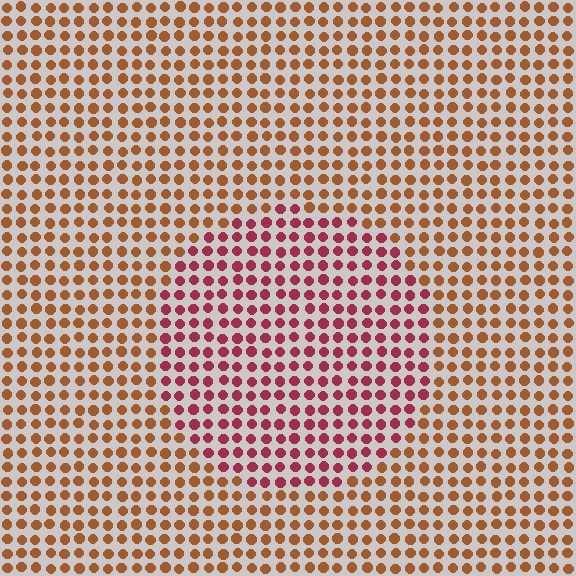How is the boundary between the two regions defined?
The boundary is defined purely by a slight shift in hue (about 40 degrees). Spacing, size, and orientation are identical on both sides.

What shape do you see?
I see a circle.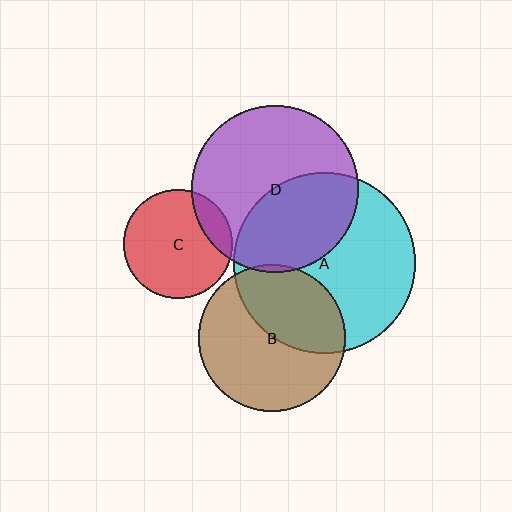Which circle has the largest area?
Circle A (cyan).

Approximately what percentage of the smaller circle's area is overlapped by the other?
Approximately 40%.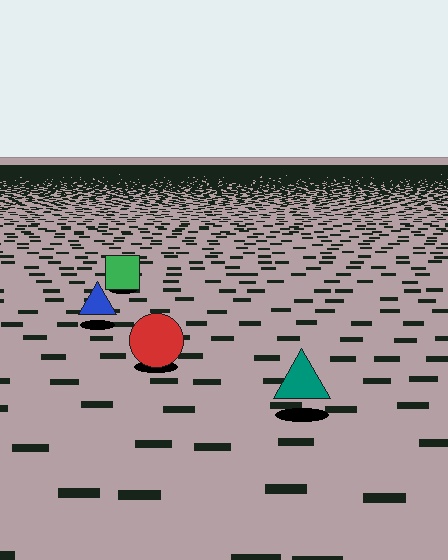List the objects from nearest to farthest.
From nearest to farthest: the teal triangle, the red circle, the blue triangle, the green square.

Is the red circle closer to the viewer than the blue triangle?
Yes. The red circle is closer — you can tell from the texture gradient: the ground texture is coarser near it.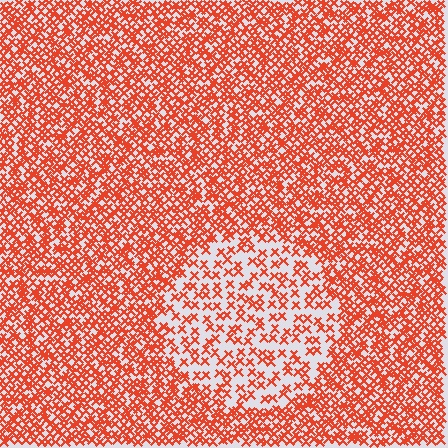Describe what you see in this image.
The image contains small red elements arranged at two different densities. A circle-shaped region is visible where the elements are less densely packed than the surrounding area.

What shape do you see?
I see a circle.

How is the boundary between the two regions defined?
The boundary is defined by a change in element density (approximately 2.2x ratio). All elements are the same color, size, and shape.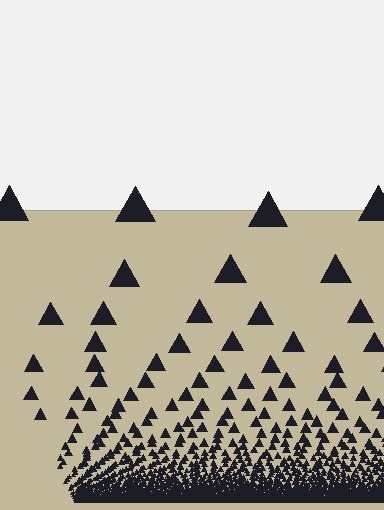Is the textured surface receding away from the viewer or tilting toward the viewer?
The surface appears to tilt toward the viewer. Texture elements get larger and sparser toward the top.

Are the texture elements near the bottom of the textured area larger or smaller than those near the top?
Smaller. The gradient is inverted — elements near the bottom are smaller and denser.